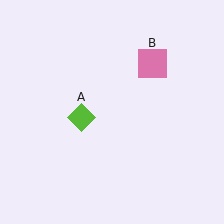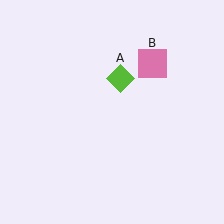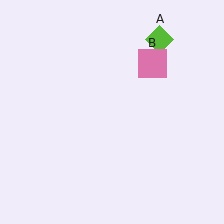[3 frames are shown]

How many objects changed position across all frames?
1 object changed position: lime diamond (object A).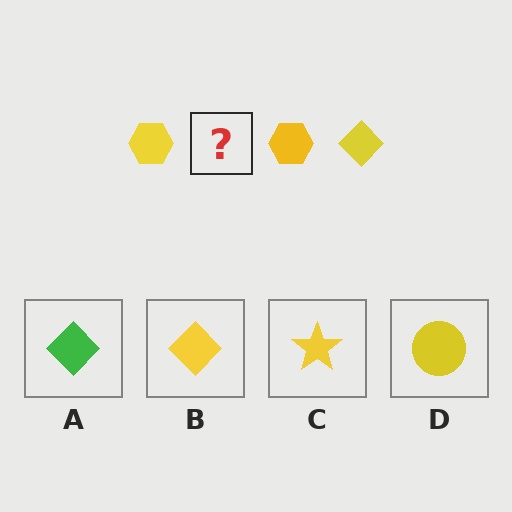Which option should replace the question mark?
Option B.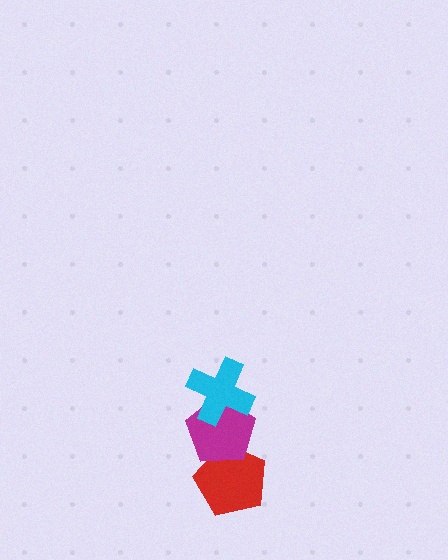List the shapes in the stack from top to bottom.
From top to bottom: the cyan cross, the magenta pentagon, the red pentagon.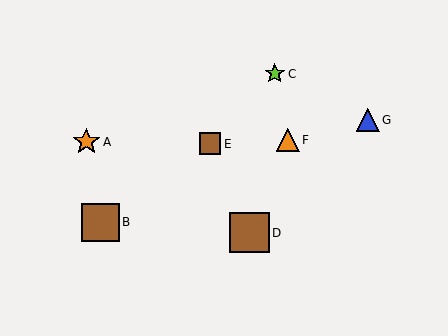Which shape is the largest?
The brown square (labeled D) is the largest.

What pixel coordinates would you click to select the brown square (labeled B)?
Click at (100, 222) to select the brown square B.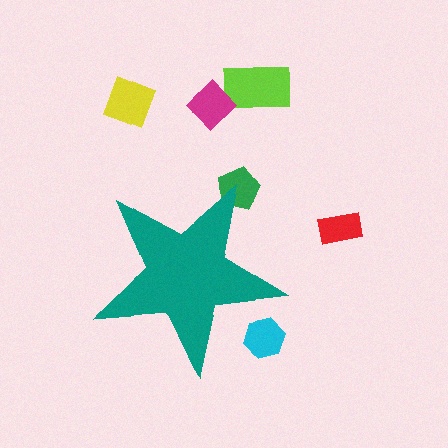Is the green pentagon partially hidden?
Yes, the green pentagon is partially hidden behind the teal star.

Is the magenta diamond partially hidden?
No, the magenta diamond is fully visible.